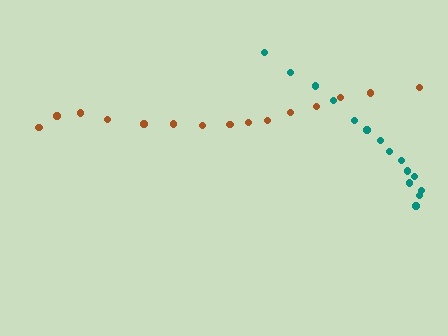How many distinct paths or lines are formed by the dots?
There are 2 distinct paths.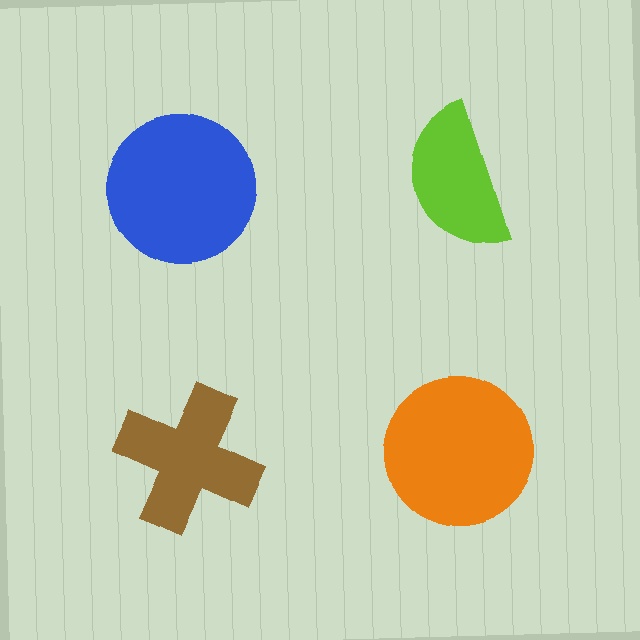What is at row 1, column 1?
A blue circle.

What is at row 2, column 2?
An orange circle.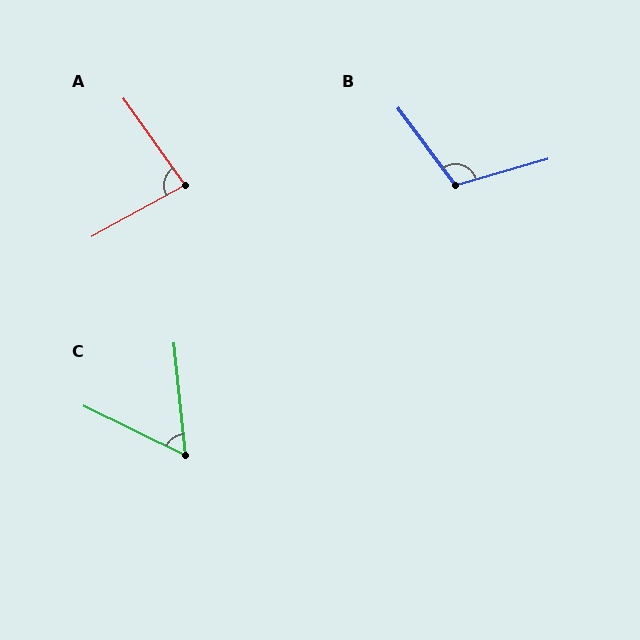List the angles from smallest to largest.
C (58°), A (83°), B (110°).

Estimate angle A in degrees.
Approximately 83 degrees.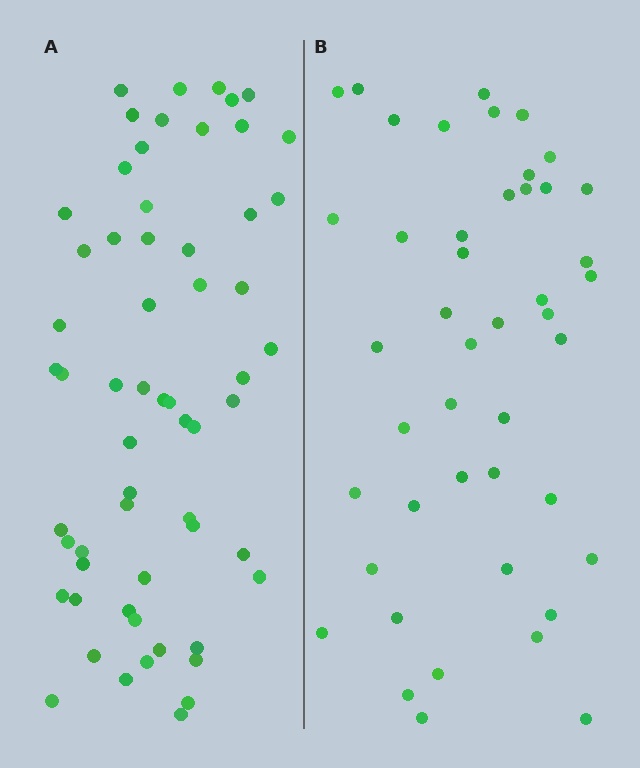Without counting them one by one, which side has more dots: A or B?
Region A (the left region) has more dots.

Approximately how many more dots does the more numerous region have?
Region A has approximately 15 more dots than region B.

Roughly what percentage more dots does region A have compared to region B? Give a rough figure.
About 35% more.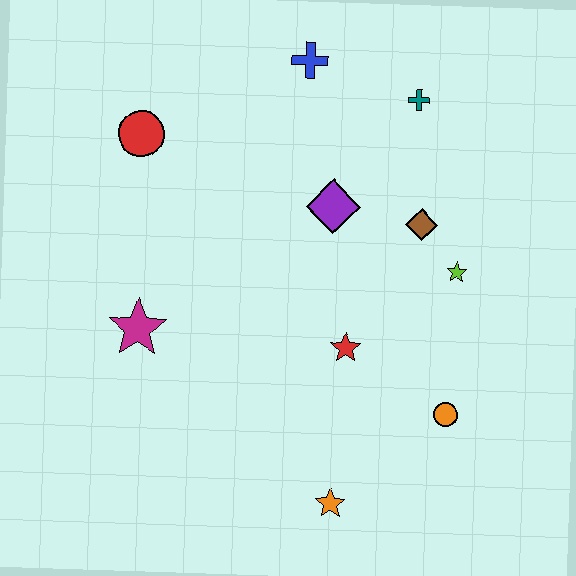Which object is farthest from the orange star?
The blue cross is farthest from the orange star.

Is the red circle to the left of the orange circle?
Yes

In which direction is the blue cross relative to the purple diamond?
The blue cross is above the purple diamond.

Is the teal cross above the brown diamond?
Yes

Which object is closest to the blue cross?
The teal cross is closest to the blue cross.